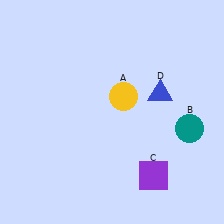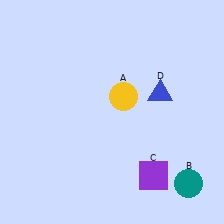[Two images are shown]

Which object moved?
The teal circle (B) moved down.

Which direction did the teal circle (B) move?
The teal circle (B) moved down.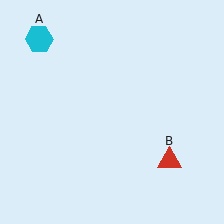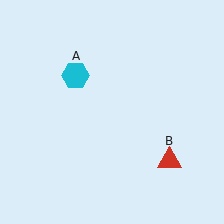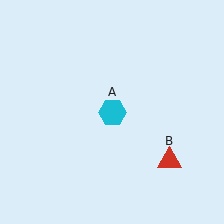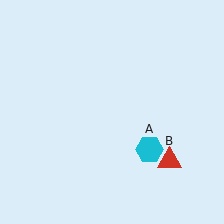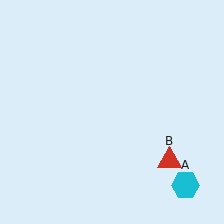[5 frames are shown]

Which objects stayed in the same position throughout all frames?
Red triangle (object B) remained stationary.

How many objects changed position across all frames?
1 object changed position: cyan hexagon (object A).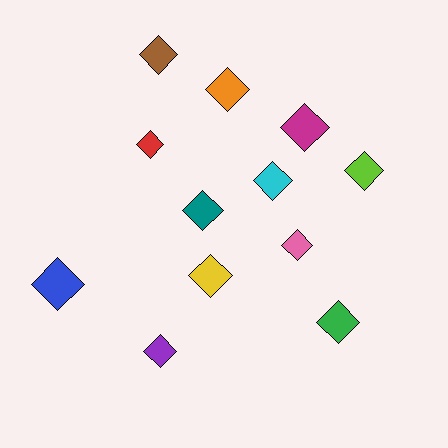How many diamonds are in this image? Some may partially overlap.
There are 12 diamonds.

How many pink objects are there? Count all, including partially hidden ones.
There is 1 pink object.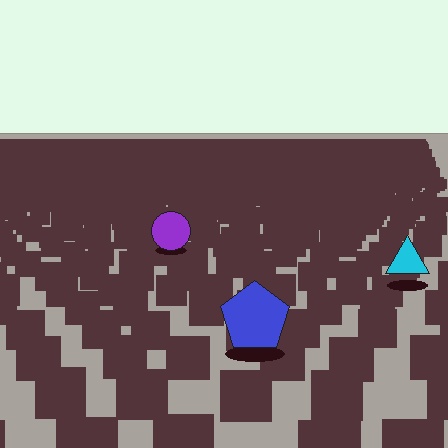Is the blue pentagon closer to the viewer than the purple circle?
Yes. The blue pentagon is closer — you can tell from the texture gradient: the ground texture is coarser near it.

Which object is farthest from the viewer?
The purple circle is farthest from the viewer. It appears smaller and the ground texture around it is denser.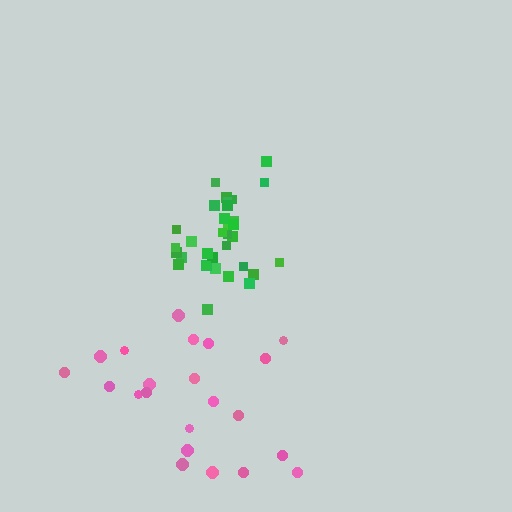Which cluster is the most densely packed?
Green.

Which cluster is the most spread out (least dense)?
Pink.